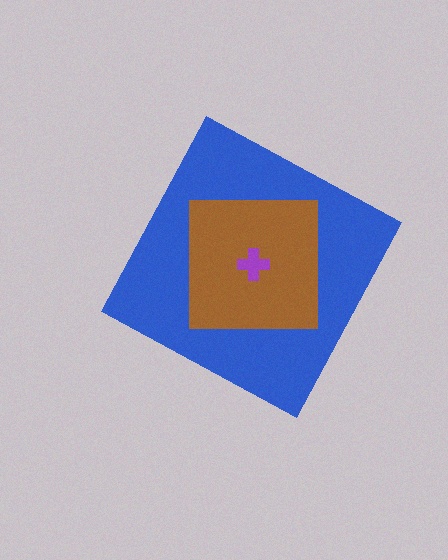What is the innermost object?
The purple cross.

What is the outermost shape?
The blue diamond.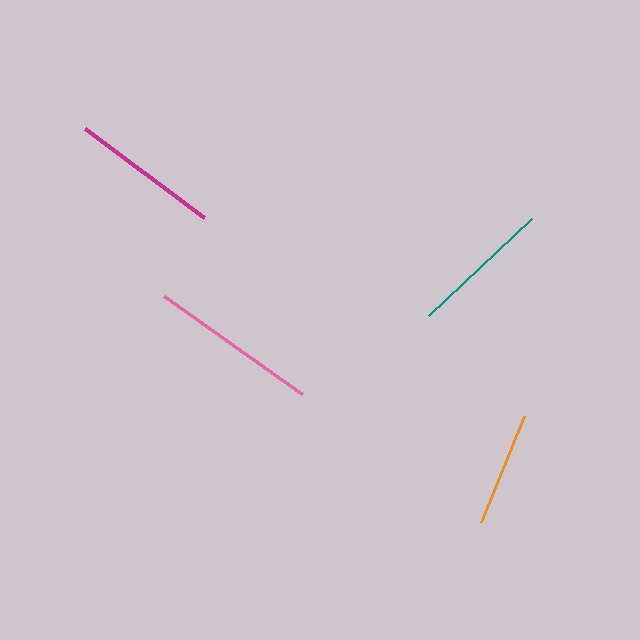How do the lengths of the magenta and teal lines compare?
The magenta and teal lines are approximately the same length.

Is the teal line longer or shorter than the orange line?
The teal line is longer than the orange line.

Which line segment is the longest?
The pink line is the longest at approximately 170 pixels.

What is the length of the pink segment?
The pink segment is approximately 170 pixels long.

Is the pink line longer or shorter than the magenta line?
The pink line is longer than the magenta line.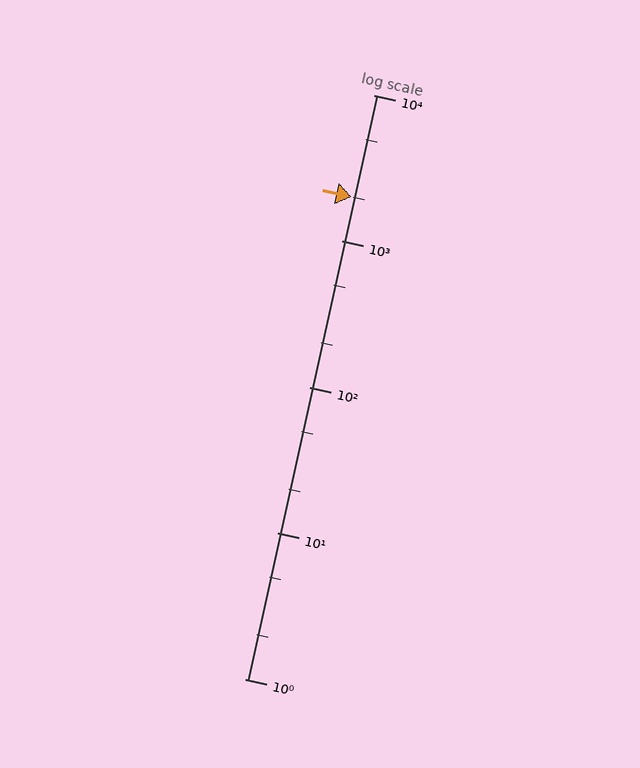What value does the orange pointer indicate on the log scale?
The pointer indicates approximately 2000.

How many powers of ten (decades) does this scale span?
The scale spans 4 decades, from 1 to 10000.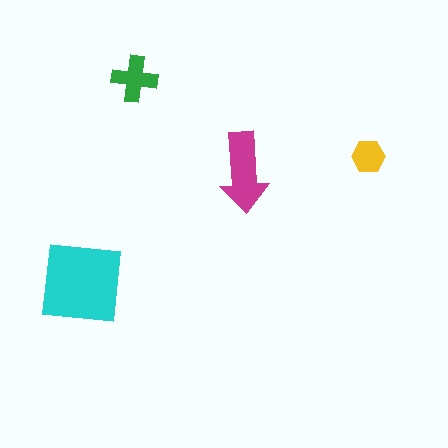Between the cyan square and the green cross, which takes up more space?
The cyan square.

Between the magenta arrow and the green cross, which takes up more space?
The magenta arrow.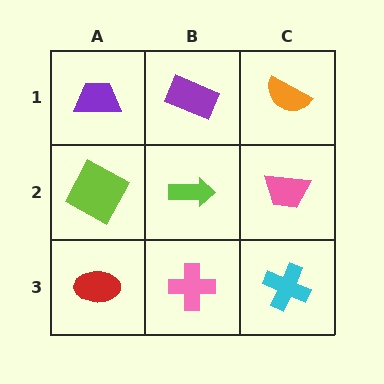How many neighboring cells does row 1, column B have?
3.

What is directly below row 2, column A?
A red ellipse.